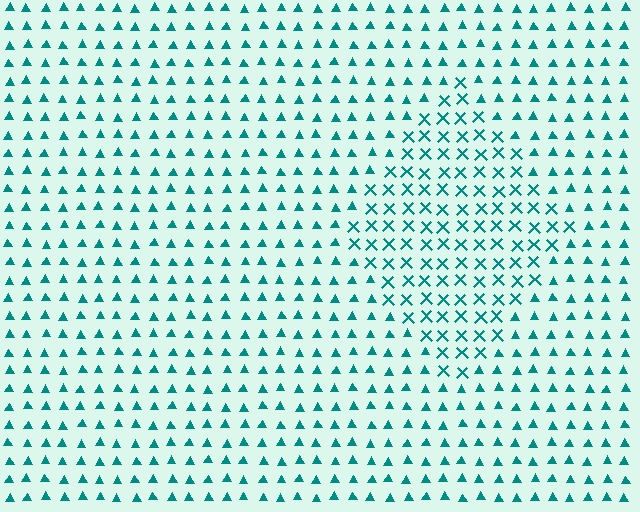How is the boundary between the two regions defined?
The boundary is defined by a change in element shape: X marks inside vs. triangles outside. All elements share the same color and spacing.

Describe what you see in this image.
The image is filled with small teal elements arranged in a uniform grid. A diamond-shaped region contains X marks, while the surrounding area contains triangles. The boundary is defined purely by the change in element shape.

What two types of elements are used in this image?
The image uses X marks inside the diamond region and triangles outside it.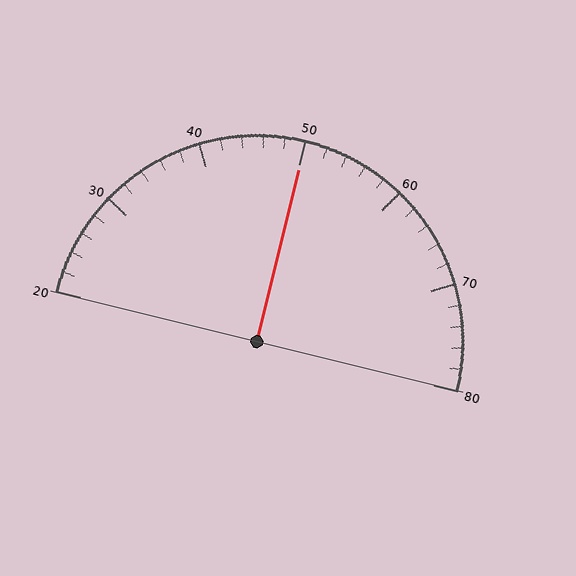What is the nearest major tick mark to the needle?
The nearest major tick mark is 50.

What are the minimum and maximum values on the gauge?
The gauge ranges from 20 to 80.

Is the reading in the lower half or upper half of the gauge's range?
The reading is in the upper half of the range (20 to 80).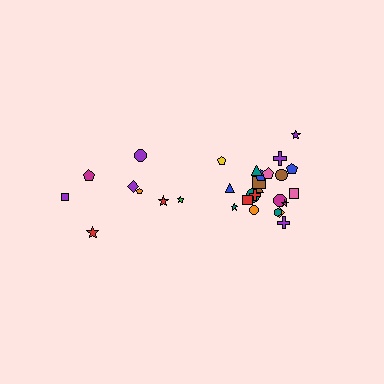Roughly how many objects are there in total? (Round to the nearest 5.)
Roughly 30 objects in total.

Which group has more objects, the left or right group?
The right group.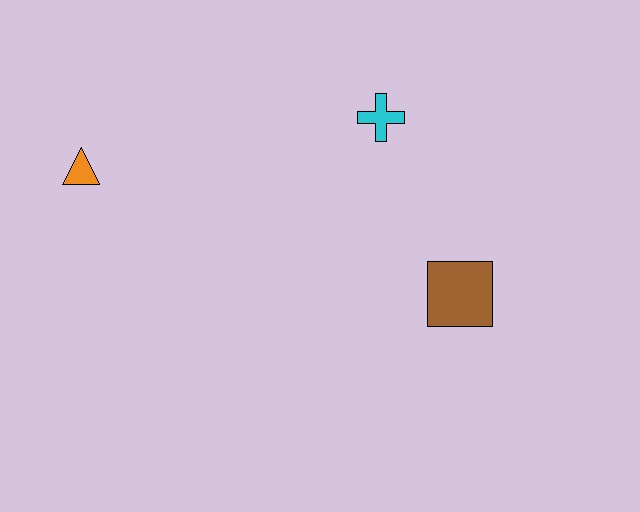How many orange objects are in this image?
There is 1 orange object.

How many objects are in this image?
There are 3 objects.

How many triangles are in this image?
There is 1 triangle.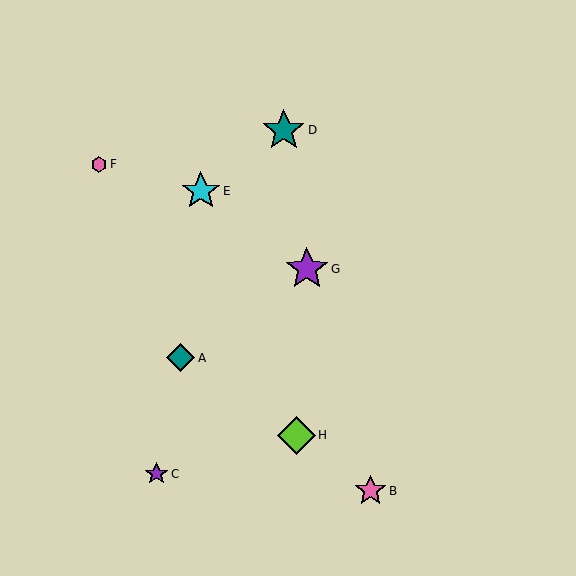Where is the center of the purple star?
The center of the purple star is at (157, 474).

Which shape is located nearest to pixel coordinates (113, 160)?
The pink hexagon (labeled F) at (99, 164) is nearest to that location.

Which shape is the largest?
The purple star (labeled G) is the largest.